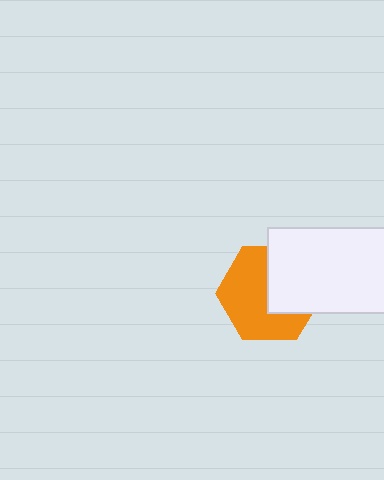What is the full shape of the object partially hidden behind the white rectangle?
The partially hidden object is an orange hexagon.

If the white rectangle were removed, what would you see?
You would see the complete orange hexagon.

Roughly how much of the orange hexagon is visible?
About half of it is visible (roughly 60%).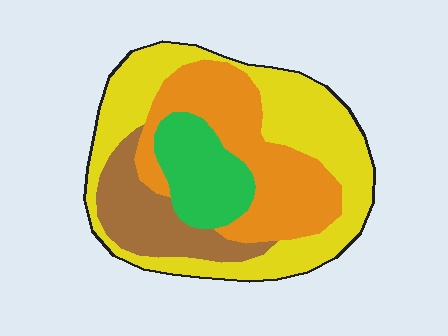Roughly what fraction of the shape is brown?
Brown covers about 15% of the shape.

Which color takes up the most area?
Yellow, at roughly 40%.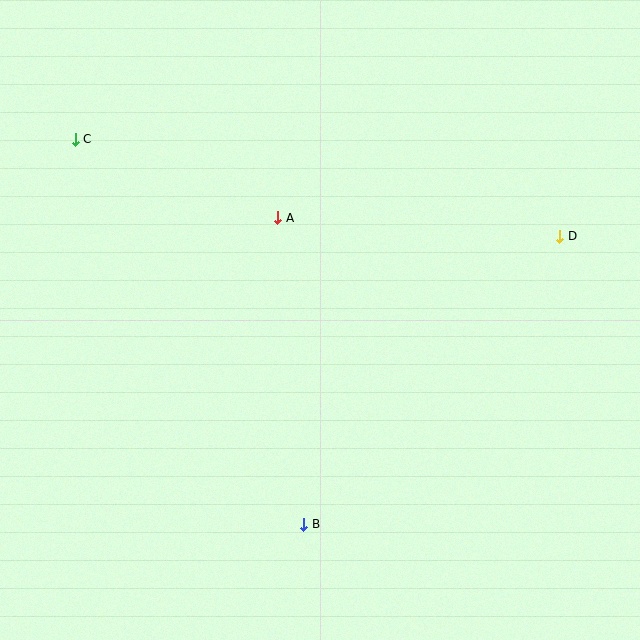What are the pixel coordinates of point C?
Point C is at (75, 139).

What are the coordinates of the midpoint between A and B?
The midpoint between A and B is at (291, 371).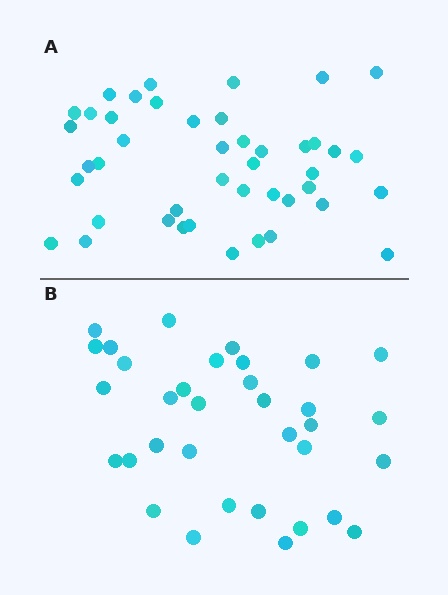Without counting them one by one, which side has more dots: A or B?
Region A (the top region) has more dots.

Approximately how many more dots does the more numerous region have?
Region A has roughly 10 or so more dots than region B.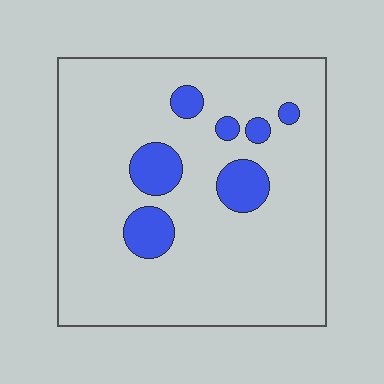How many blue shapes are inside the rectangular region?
7.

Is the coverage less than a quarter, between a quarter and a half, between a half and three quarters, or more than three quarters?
Less than a quarter.